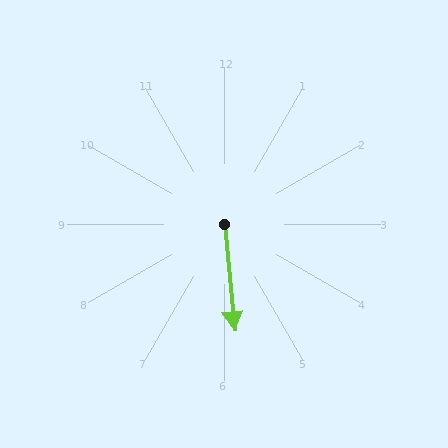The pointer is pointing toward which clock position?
Roughly 6 o'clock.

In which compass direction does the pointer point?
South.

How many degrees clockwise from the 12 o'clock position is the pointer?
Approximately 175 degrees.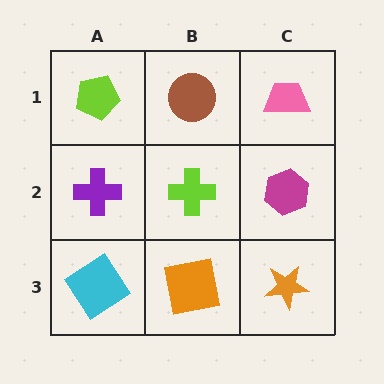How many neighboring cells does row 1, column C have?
2.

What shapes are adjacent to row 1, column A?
A purple cross (row 2, column A), a brown circle (row 1, column B).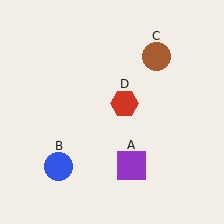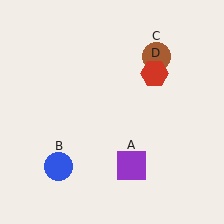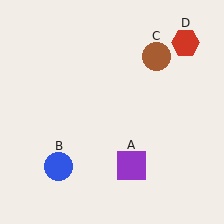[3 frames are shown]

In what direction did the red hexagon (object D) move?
The red hexagon (object D) moved up and to the right.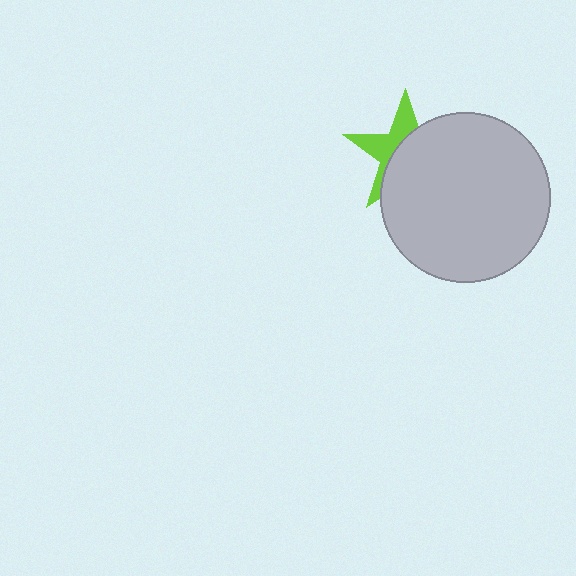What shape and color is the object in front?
The object in front is a light gray circle.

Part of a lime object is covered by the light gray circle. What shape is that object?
It is a star.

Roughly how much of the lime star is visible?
A small part of it is visible (roughly 40%).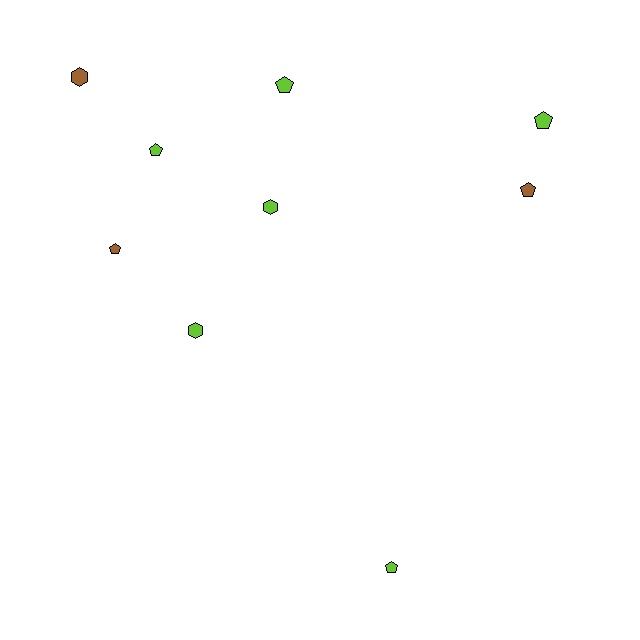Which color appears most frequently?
Lime, with 6 objects.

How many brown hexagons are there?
There is 1 brown hexagon.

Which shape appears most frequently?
Pentagon, with 6 objects.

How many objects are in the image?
There are 9 objects.